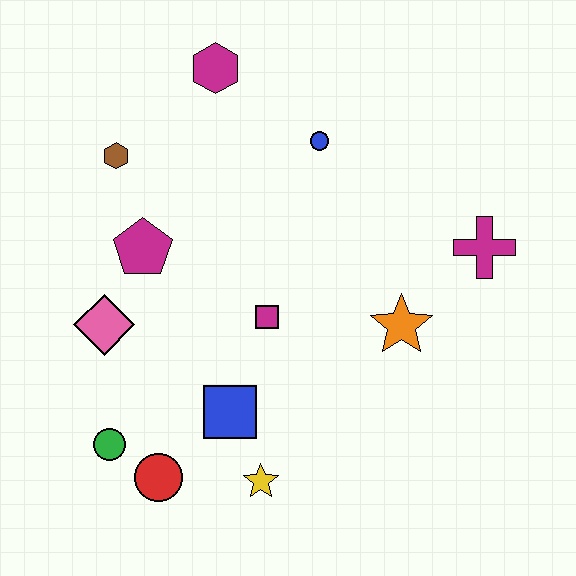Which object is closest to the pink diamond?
The magenta pentagon is closest to the pink diamond.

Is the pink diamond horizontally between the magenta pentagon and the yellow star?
No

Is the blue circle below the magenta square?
No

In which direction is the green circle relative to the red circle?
The green circle is to the left of the red circle.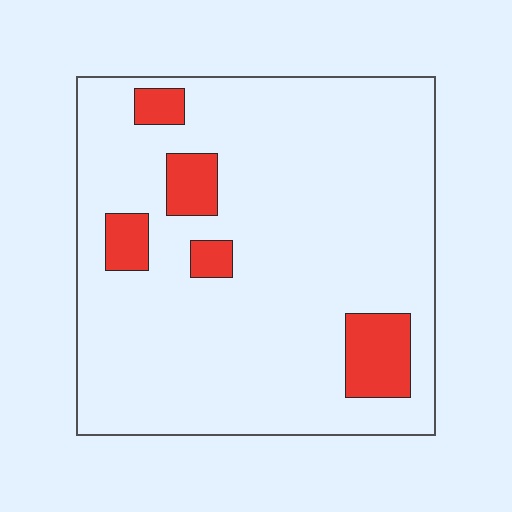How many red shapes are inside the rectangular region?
5.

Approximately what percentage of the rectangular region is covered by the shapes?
Approximately 10%.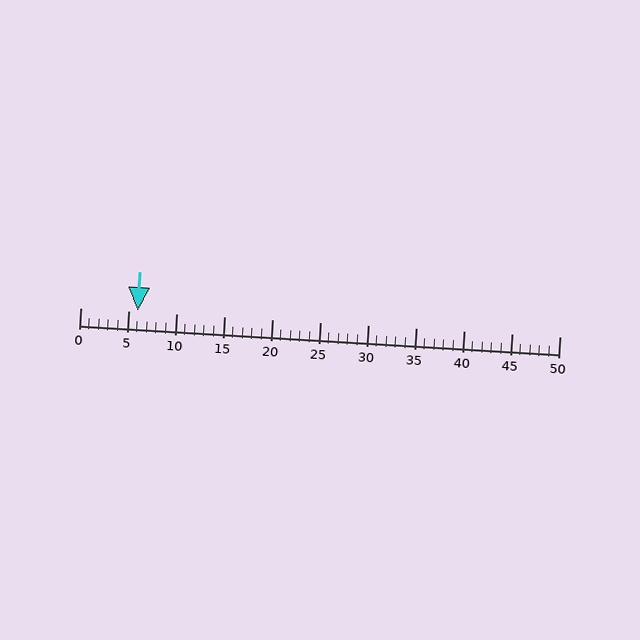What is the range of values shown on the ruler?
The ruler shows values from 0 to 50.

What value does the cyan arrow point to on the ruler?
The cyan arrow points to approximately 6.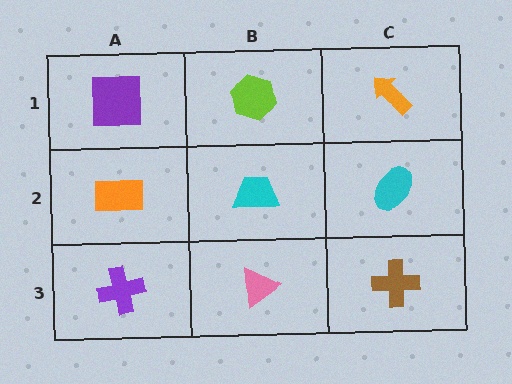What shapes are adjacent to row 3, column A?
An orange rectangle (row 2, column A), a pink triangle (row 3, column B).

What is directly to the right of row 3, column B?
A brown cross.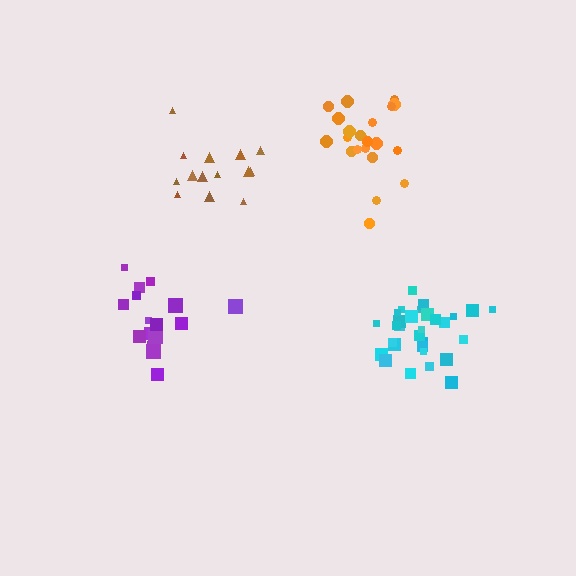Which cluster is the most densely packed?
Cyan.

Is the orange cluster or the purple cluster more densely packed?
Orange.